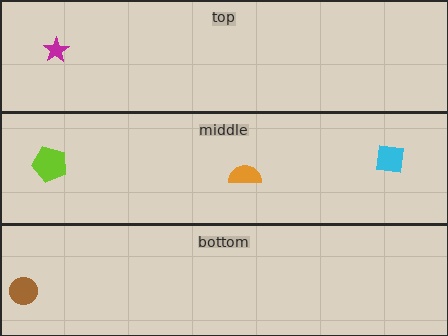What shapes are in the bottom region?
The brown circle.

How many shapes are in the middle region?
3.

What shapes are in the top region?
The magenta star.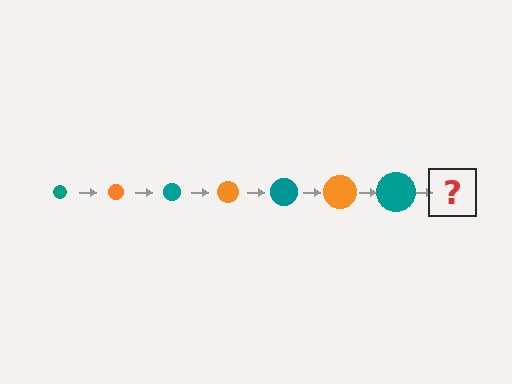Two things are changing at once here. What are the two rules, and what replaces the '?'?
The two rules are that the circle grows larger each step and the color cycles through teal and orange. The '?' should be an orange circle, larger than the previous one.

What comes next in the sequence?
The next element should be an orange circle, larger than the previous one.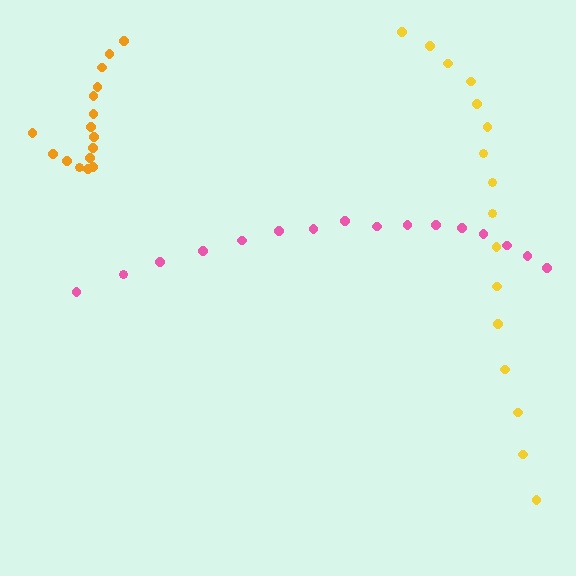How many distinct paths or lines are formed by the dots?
There are 3 distinct paths.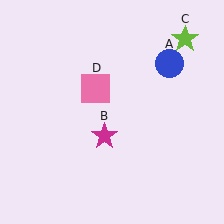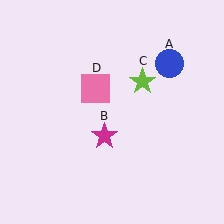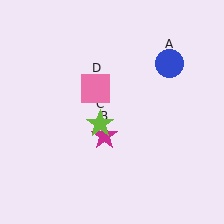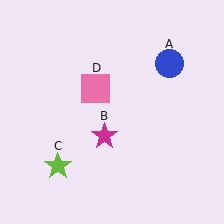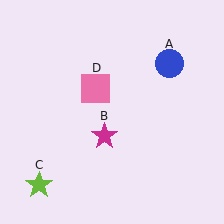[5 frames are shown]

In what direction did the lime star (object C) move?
The lime star (object C) moved down and to the left.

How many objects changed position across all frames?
1 object changed position: lime star (object C).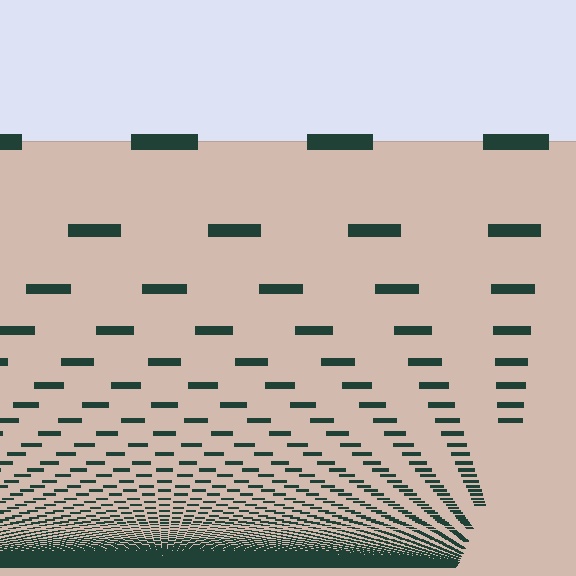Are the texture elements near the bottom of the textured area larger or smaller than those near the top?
Smaller. The gradient is inverted — elements near the bottom are smaller and denser.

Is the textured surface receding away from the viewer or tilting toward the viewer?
The surface appears to tilt toward the viewer. Texture elements get larger and sparser toward the top.